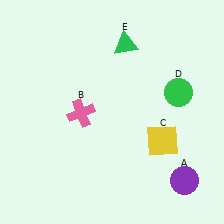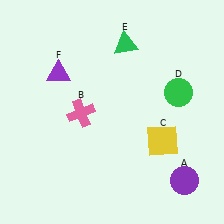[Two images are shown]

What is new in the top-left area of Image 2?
A purple triangle (F) was added in the top-left area of Image 2.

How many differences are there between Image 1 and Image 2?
There is 1 difference between the two images.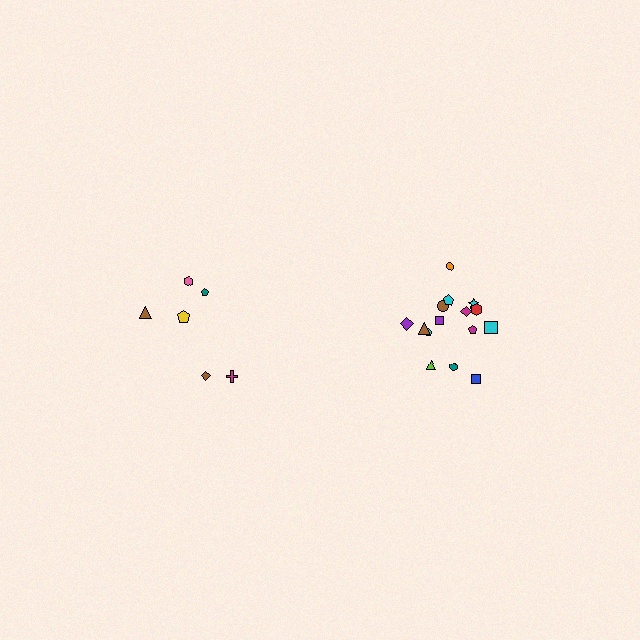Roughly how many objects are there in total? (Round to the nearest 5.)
Roughly 20 objects in total.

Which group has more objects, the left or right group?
The right group.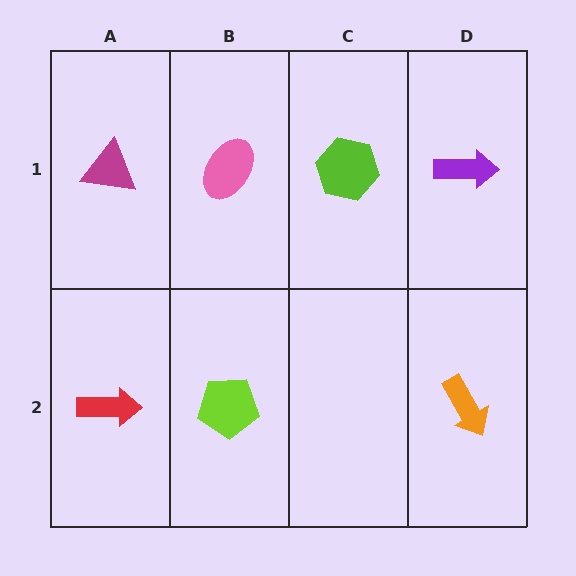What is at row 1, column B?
A pink ellipse.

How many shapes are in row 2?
3 shapes.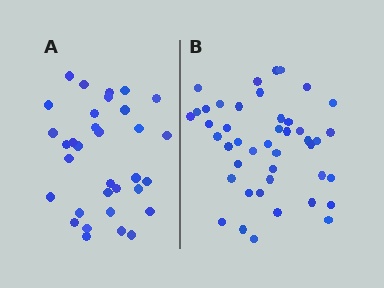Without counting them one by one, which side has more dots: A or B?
Region B (the right region) has more dots.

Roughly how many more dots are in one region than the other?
Region B has roughly 12 or so more dots than region A.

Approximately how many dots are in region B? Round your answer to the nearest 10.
About 40 dots. (The exact count is 44, which rounds to 40.)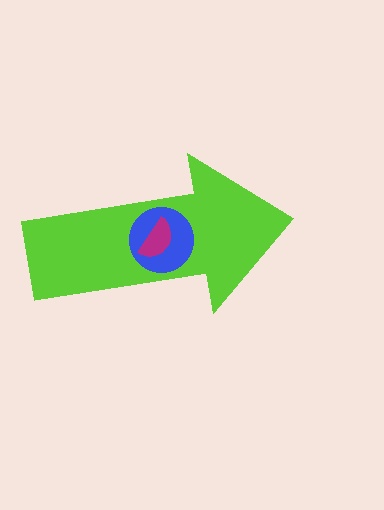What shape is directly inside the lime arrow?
The blue circle.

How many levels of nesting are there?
3.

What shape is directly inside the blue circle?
The magenta semicircle.